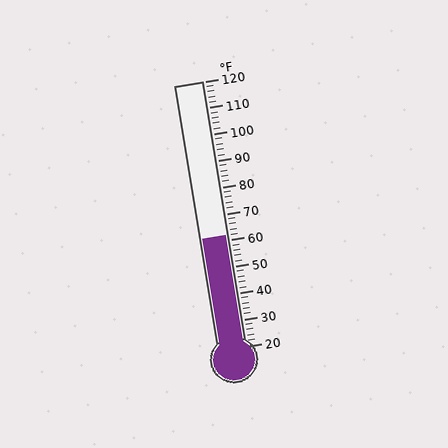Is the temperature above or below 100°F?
The temperature is below 100°F.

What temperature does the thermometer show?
The thermometer shows approximately 62°F.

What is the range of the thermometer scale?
The thermometer scale ranges from 20°F to 120°F.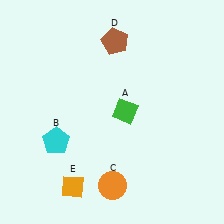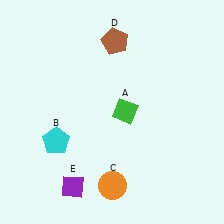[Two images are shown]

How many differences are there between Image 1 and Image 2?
There is 1 difference between the two images.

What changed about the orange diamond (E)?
In Image 1, E is orange. In Image 2, it changed to purple.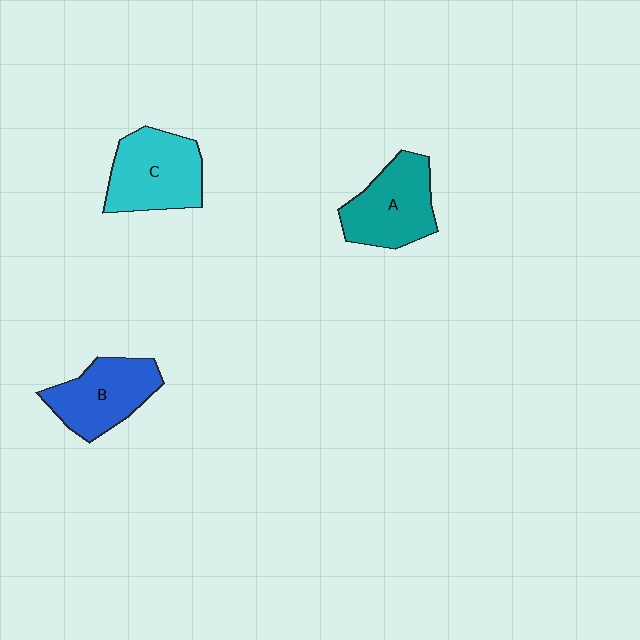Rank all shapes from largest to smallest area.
From largest to smallest: C (cyan), A (teal), B (blue).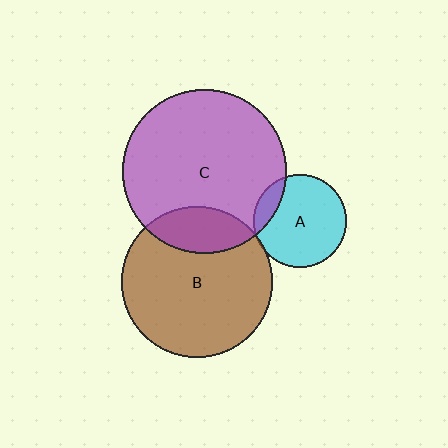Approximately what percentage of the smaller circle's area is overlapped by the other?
Approximately 20%.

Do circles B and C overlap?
Yes.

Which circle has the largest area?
Circle C (purple).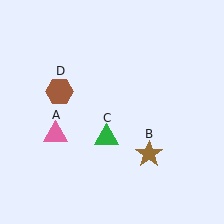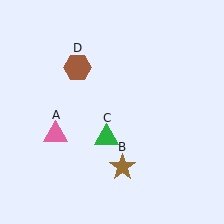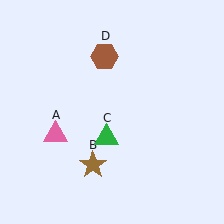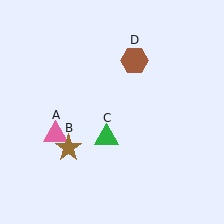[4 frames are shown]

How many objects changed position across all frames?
2 objects changed position: brown star (object B), brown hexagon (object D).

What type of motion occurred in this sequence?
The brown star (object B), brown hexagon (object D) rotated clockwise around the center of the scene.